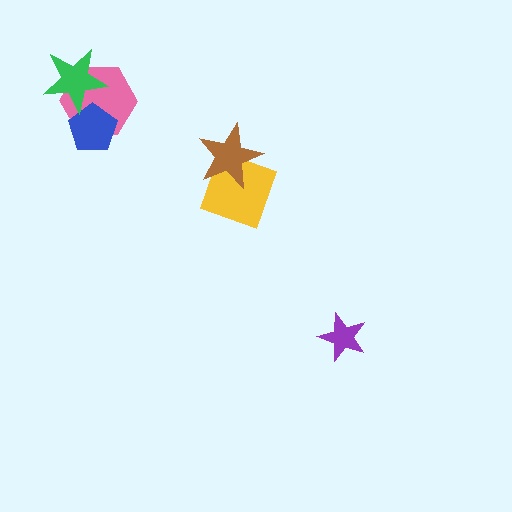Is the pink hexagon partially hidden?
Yes, it is partially covered by another shape.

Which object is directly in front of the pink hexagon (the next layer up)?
The blue pentagon is directly in front of the pink hexagon.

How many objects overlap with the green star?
2 objects overlap with the green star.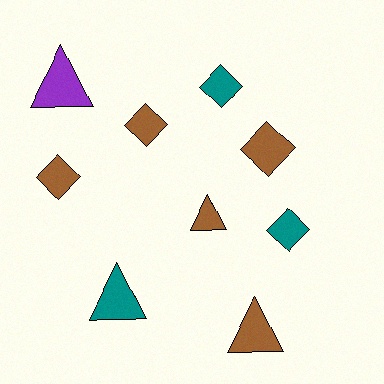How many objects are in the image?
There are 9 objects.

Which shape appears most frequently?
Diamond, with 5 objects.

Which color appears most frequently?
Brown, with 5 objects.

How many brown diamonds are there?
There are 3 brown diamonds.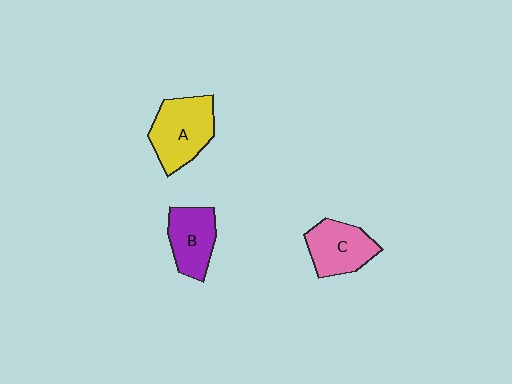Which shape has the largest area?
Shape A (yellow).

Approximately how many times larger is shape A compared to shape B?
Approximately 1.3 times.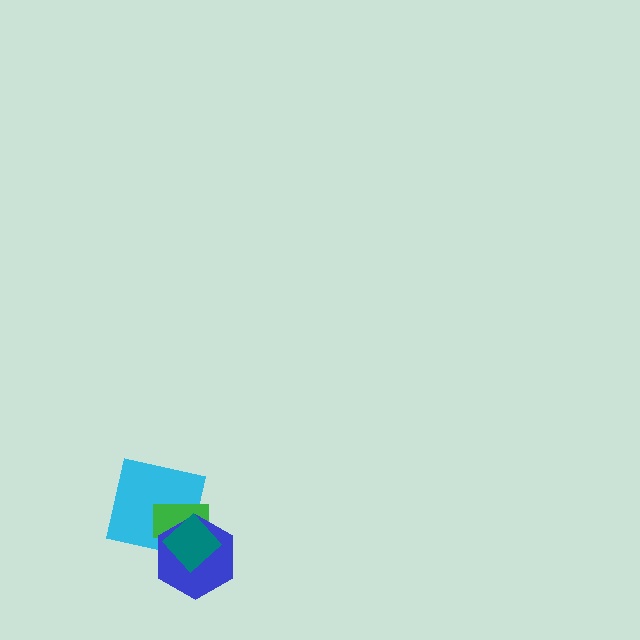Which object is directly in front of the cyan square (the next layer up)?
The green rectangle is directly in front of the cyan square.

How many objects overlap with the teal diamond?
3 objects overlap with the teal diamond.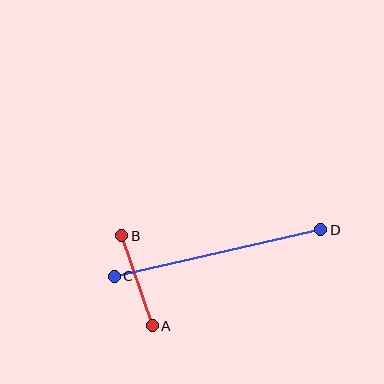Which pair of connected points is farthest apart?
Points C and D are farthest apart.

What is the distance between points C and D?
The distance is approximately 211 pixels.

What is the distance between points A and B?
The distance is approximately 95 pixels.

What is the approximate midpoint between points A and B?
The midpoint is at approximately (137, 281) pixels.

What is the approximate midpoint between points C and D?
The midpoint is at approximately (218, 253) pixels.